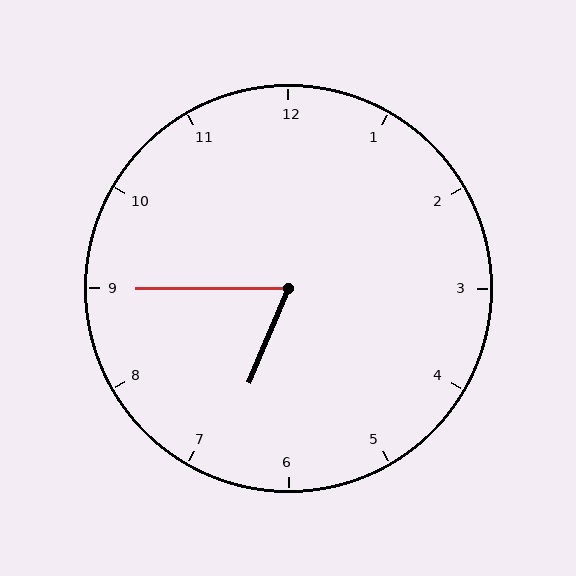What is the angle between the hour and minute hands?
Approximately 68 degrees.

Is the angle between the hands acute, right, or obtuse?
It is acute.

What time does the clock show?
6:45.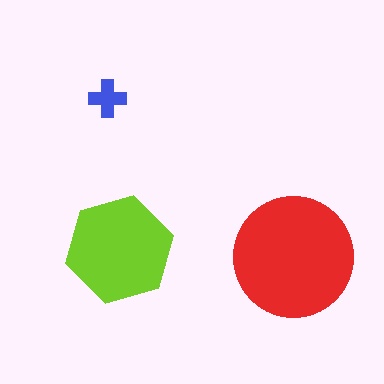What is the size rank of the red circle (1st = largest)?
1st.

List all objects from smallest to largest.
The blue cross, the lime hexagon, the red circle.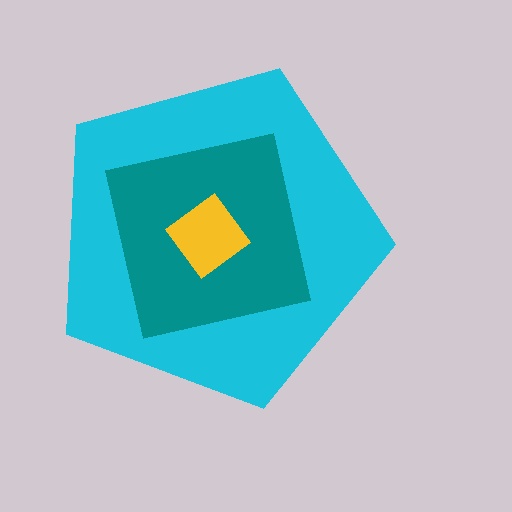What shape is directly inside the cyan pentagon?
The teal square.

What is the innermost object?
The yellow diamond.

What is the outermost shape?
The cyan pentagon.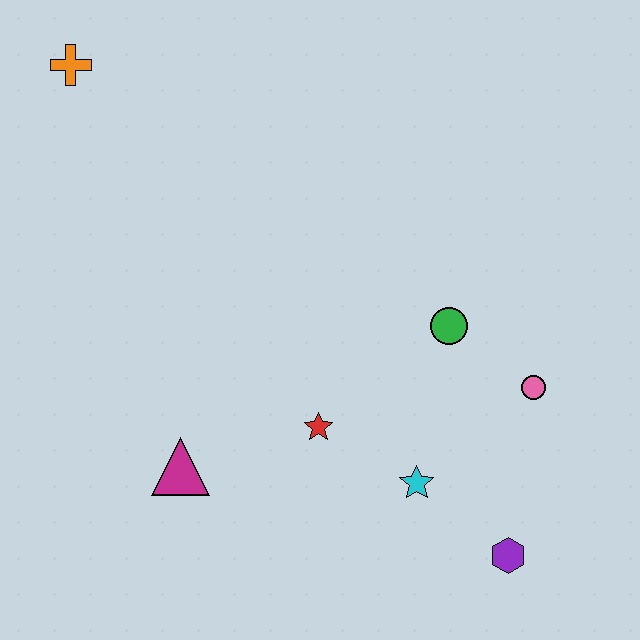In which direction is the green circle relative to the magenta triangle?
The green circle is to the right of the magenta triangle.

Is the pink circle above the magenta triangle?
Yes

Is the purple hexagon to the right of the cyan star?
Yes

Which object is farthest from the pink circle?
The orange cross is farthest from the pink circle.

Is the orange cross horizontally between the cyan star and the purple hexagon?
No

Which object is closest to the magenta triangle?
The red star is closest to the magenta triangle.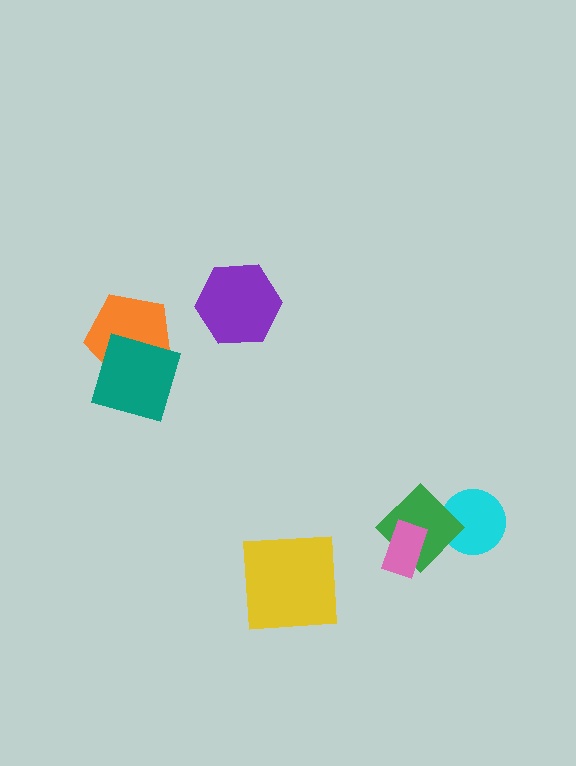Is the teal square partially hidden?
No, no other shape covers it.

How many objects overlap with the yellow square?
0 objects overlap with the yellow square.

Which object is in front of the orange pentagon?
The teal square is in front of the orange pentagon.